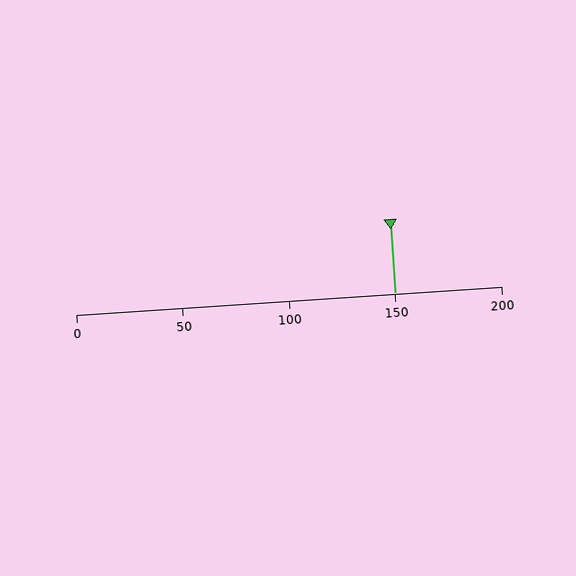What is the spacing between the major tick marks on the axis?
The major ticks are spaced 50 apart.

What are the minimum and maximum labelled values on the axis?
The axis runs from 0 to 200.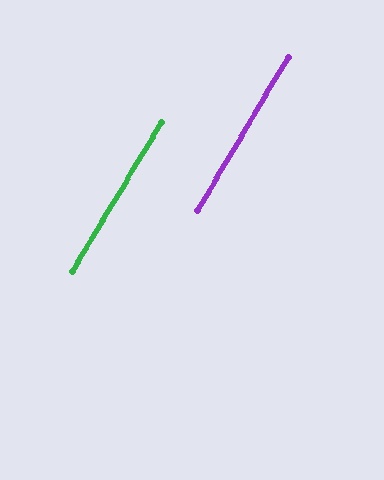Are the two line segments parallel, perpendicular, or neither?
Parallel — their directions differ by only 0.3°.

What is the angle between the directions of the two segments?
Approximately 0 degrees.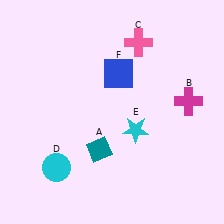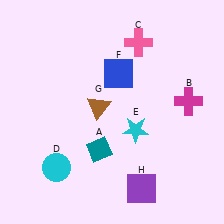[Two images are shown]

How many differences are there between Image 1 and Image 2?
There are 2 differences between the two images.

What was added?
A brown triangle (G), a purple square (H) were added in Image 2.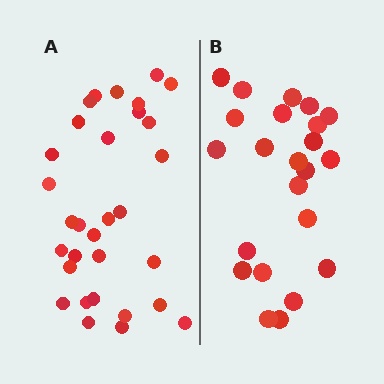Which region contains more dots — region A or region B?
Region A (the left region) has more dots.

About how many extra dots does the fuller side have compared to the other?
Region A has roughly 8 or so more dots than region B.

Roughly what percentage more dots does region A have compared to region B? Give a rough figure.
About 35% more.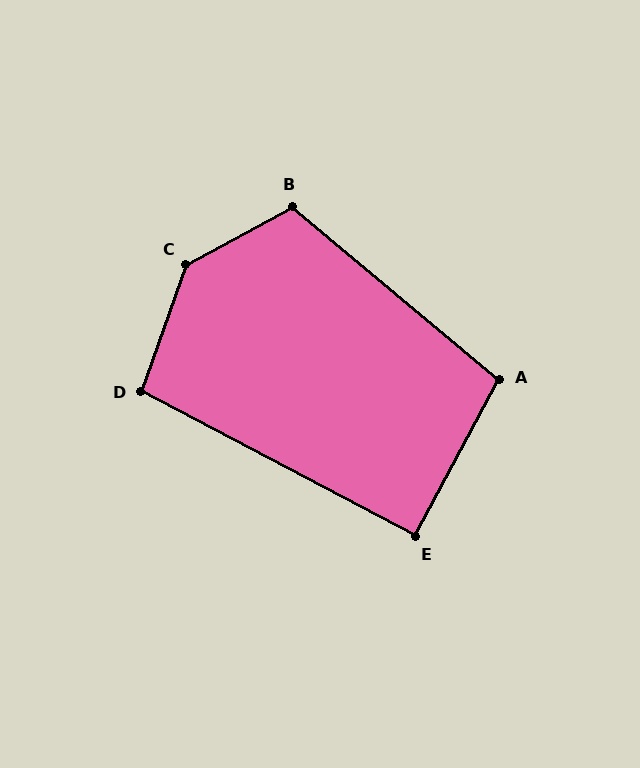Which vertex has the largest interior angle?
C, at approximately 138 degrees.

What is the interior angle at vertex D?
Approximately 98 degrees (obtuse).